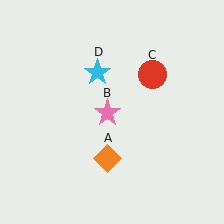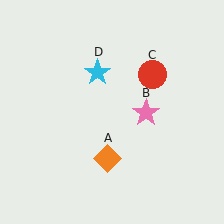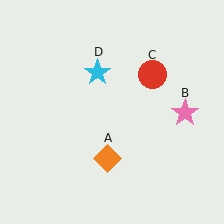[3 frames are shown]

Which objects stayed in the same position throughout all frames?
Orange diamond (object A) and red circle (object C) and cyan star (object D) remained stationary.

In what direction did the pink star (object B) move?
The pink star (object B) moved right.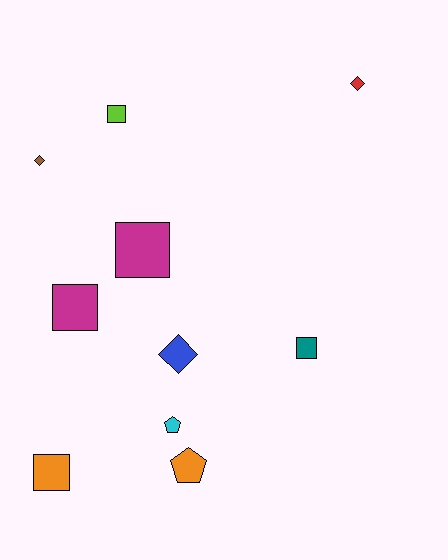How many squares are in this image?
There are 5 squares.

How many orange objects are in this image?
There are 2 orange objects.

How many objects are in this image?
There are 10 objects.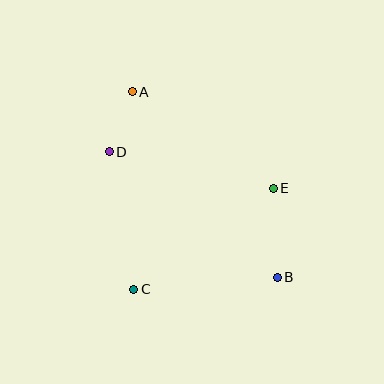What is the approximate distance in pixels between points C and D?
The distance between C and D is approximately 140 pixels.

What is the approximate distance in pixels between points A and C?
The distance between A and C is approximately 197 pixels.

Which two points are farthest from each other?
Points A and B are farthest from each other.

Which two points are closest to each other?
Points A and D are closest to each other.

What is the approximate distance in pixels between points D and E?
The distance between D and E is approximately 168 pixels.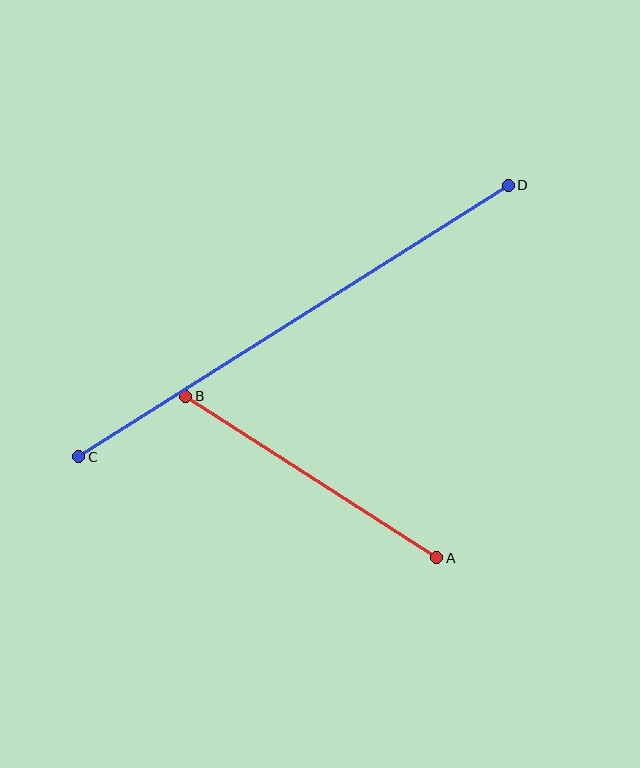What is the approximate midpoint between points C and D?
The midpoint is at approximately (293, 321) pixels.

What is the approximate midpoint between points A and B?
The midpoint is at approximately (311, 477) pixels.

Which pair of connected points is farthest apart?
Points C and D are farthest apart.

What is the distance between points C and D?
The distance is approximately 508 pixels.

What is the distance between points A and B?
The distance is approximately 299 pixels.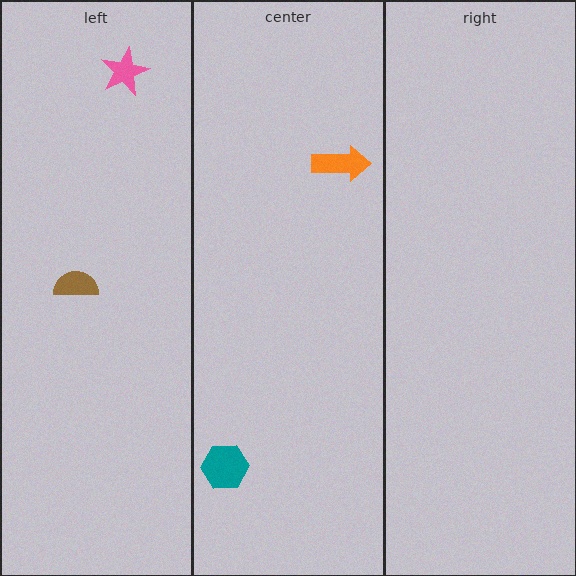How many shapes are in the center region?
2.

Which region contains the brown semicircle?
The left region.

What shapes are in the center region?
The teal hexagon, the orange arrow.